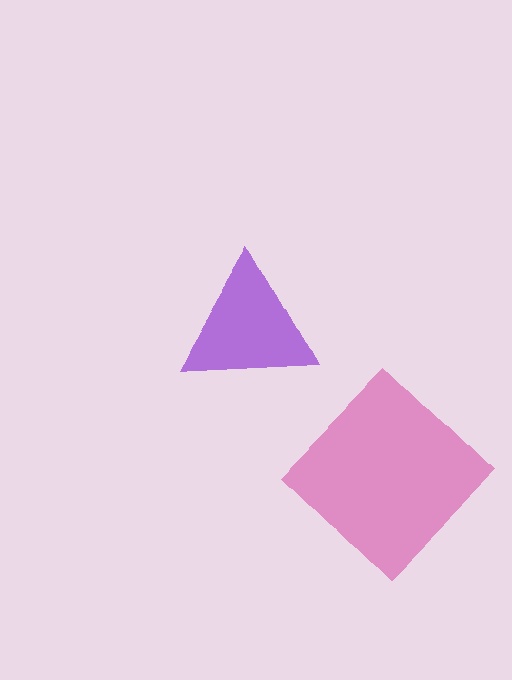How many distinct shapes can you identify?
There are 2 distinct shapes: a pink diamond, a purple triangle.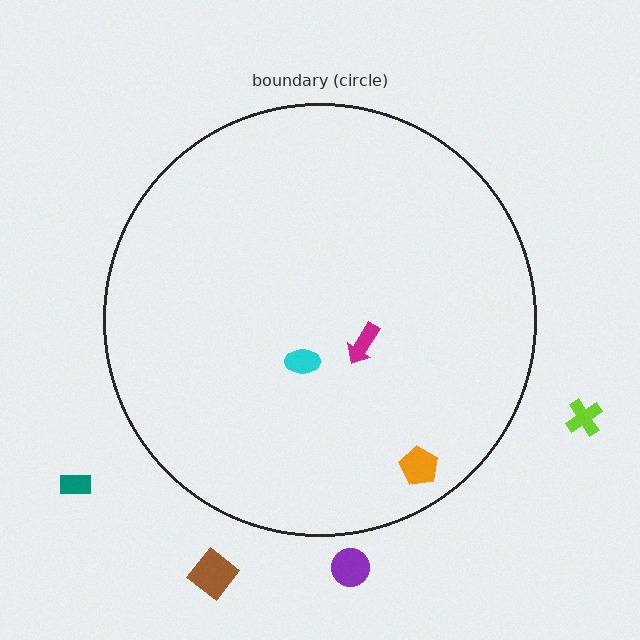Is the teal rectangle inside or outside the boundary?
Outside.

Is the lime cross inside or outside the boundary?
Outside.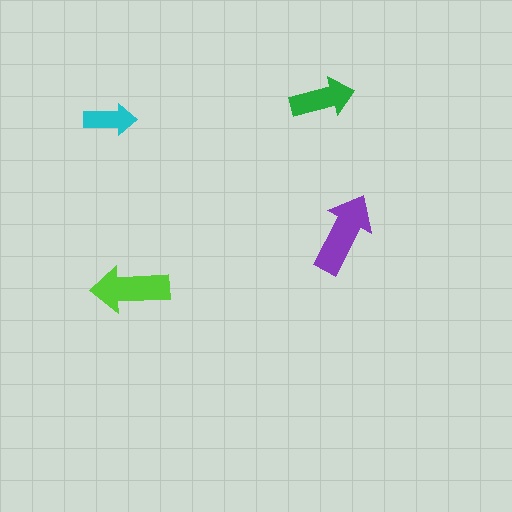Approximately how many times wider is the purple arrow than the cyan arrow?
About 1.5 times wider.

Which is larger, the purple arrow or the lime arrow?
The purple one.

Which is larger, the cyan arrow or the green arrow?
The green one.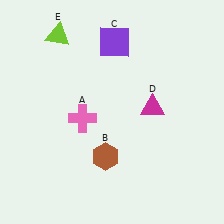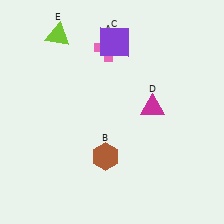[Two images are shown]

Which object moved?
The pink cross (A) moved up.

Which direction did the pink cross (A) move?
The pink cross (A) moved up.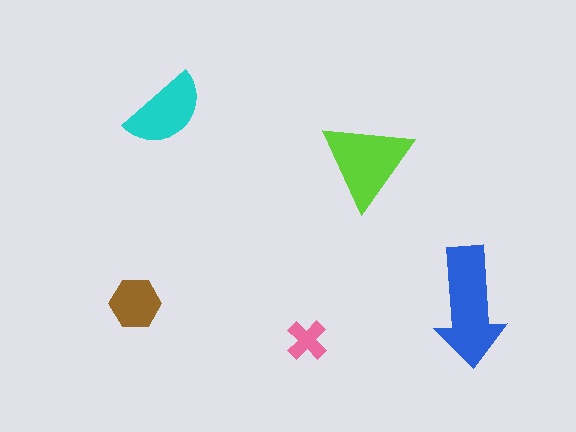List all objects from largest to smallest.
The blue arrow, the lime triangle, the cyan semicircle, the brown hexagon, the pink cross.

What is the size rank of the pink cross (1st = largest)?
5th.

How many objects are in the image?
There are 5 objects in the image.